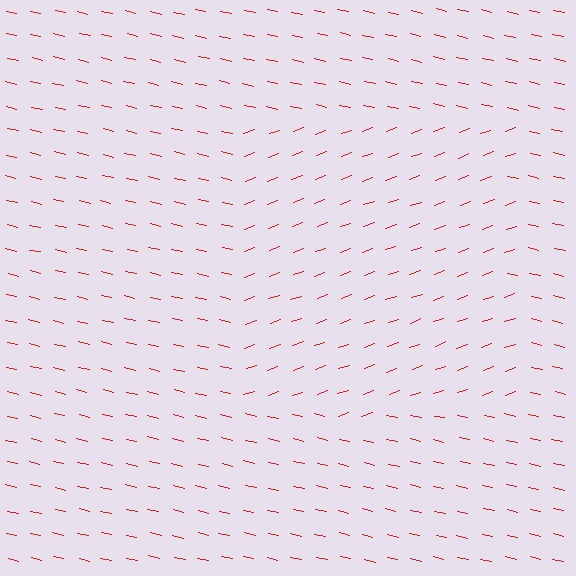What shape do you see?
I see a rectangle.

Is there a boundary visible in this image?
Yes, there is a texture boundary formed by a change in line orientation.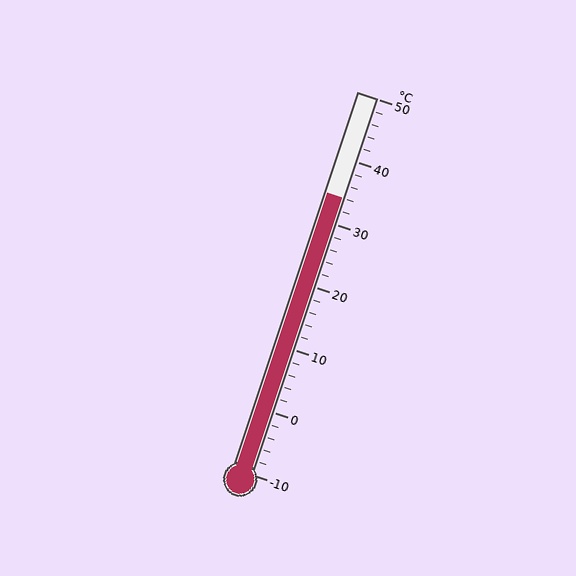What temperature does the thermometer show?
The thermometer shows approximately 34°C.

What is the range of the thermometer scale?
The thermometer scale ranges from -10°C to 50°C.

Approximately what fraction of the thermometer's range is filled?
The thermometer is filled to approximately 75% of its range.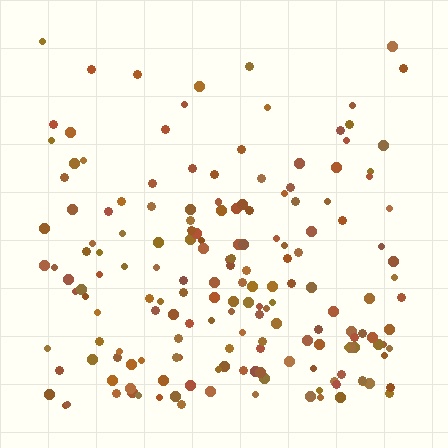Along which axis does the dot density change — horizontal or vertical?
Vertical.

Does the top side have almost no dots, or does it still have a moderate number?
Still a moderate number, just noticeably fewer than the bottom.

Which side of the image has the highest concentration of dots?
The bottom.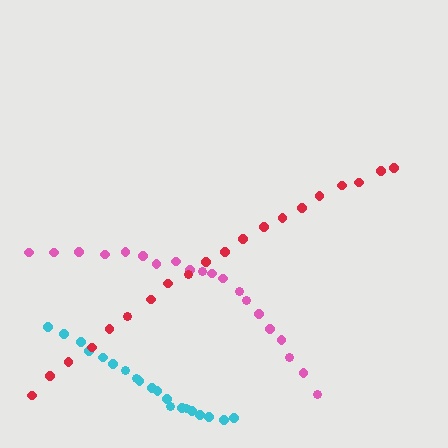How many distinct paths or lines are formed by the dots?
There are 3 distinct paths.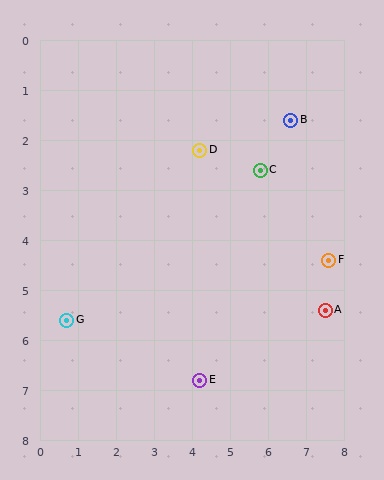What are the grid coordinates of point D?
Point D is at approximately (4.2, 2.2).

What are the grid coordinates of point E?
Point E is at approximately (4.2, 6.8).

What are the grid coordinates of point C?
Point C is at approximately (5.8, 2.6).